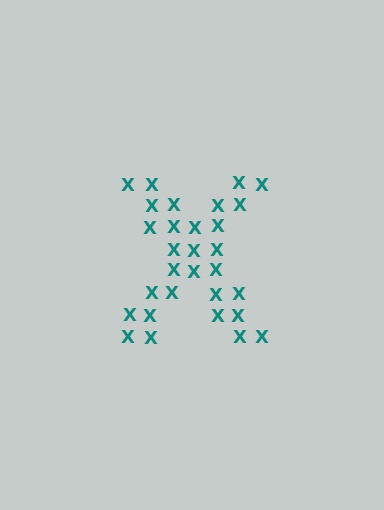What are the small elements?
The small elements are letter X's.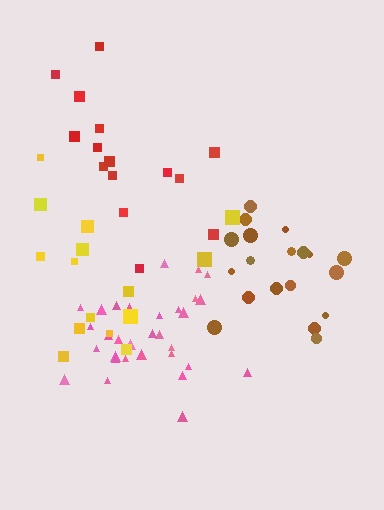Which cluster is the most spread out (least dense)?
Yellow.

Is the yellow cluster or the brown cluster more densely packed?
Brown.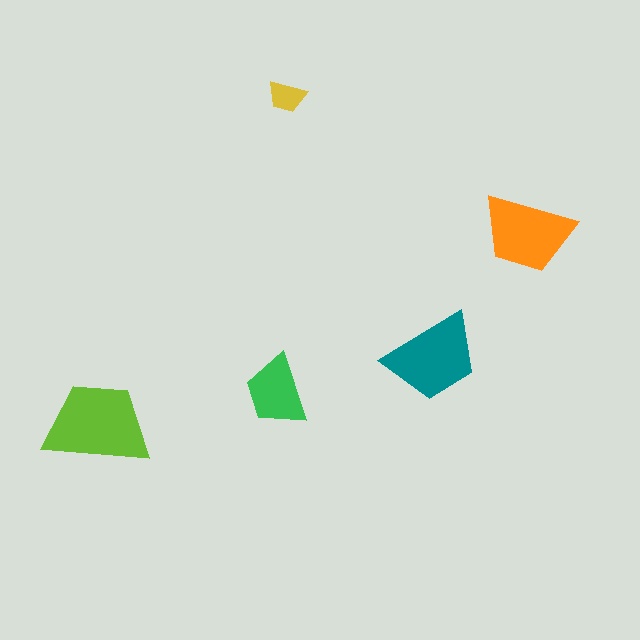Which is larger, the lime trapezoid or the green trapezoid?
The lime one.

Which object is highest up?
The yellow trapezoid is topmost.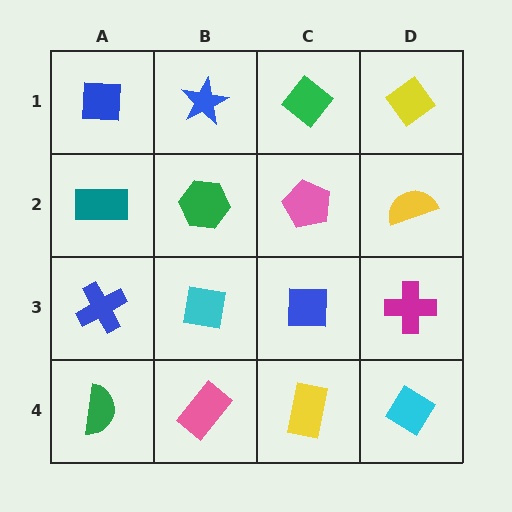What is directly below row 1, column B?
A green hexagon.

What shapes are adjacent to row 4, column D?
A magenta cross (row 3, column D), a yellow rectangle (row 4, column C).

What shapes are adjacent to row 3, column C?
A pink pentagon (row 2, column C), a yellow rectangle (row 4, column C), a cyan square (row 3, column B), a magenta cross (row 3, column D).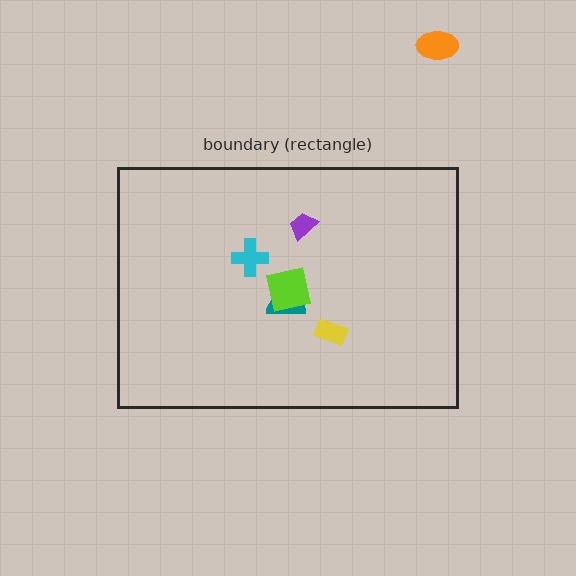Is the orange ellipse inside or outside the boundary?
Outside.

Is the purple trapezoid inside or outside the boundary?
Inside.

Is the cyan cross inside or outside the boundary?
Inside.